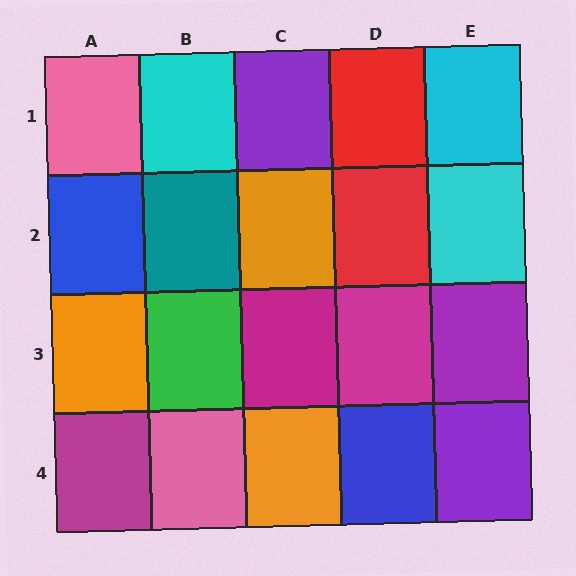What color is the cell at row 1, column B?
Cyan.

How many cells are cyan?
3 cells are cyan.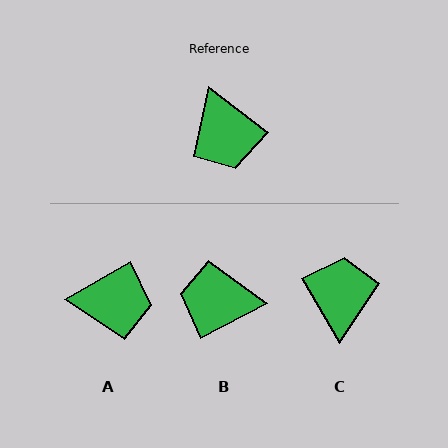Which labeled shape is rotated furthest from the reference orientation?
C, about 158 degrees away.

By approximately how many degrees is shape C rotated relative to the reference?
Approximately 158 degrees counter-clockwise.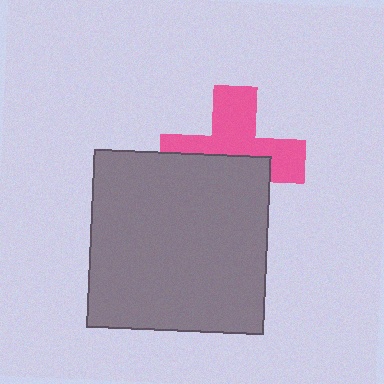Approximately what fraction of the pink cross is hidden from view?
Roughly 47% of the pink cross is hidden behind the gray square.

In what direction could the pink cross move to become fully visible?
The pink cross could move up. That would shift it out from behind the gray square entirely.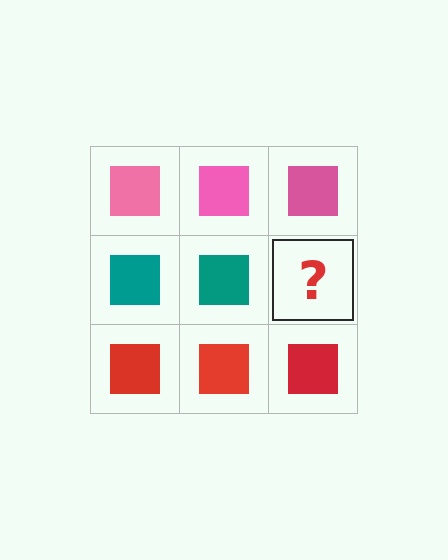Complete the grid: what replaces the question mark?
The question mark should be replaced with a teal square.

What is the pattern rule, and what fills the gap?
The rule is that each row has a consistent color. The gap should be filled with a teal square.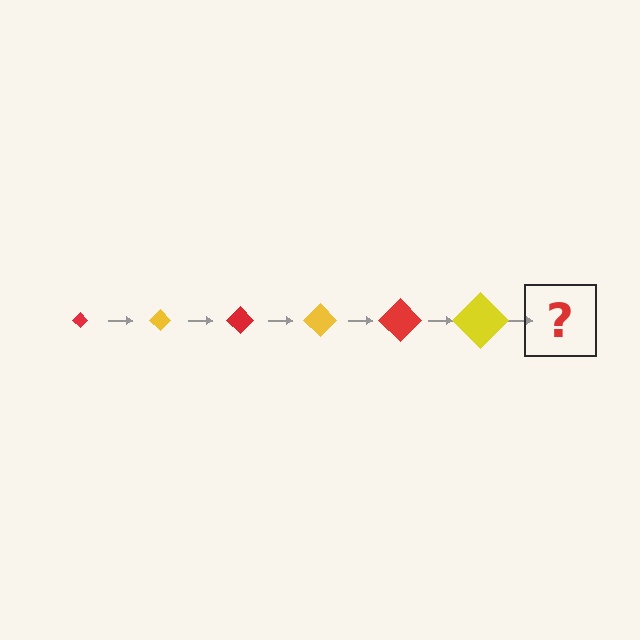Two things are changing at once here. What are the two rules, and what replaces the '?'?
The two rules are that the diamond grows larger each step and the color cycles through red and yellow. The '?' should be a red diamond, larger than the previous one.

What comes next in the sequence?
The next element should be a red diamond, larger than the previous one.